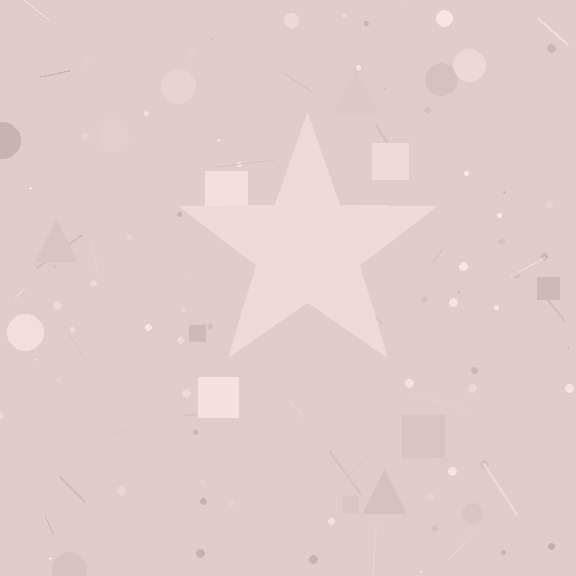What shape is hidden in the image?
A star is hidden in the image.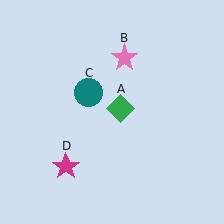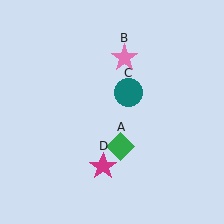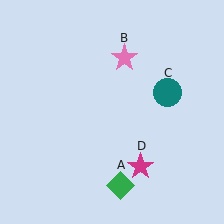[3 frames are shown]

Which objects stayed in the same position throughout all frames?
Pink star (object B) remained stationary.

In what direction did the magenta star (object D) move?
The magenta star (object D) moved right.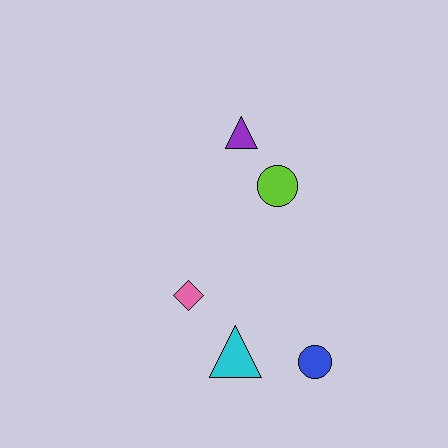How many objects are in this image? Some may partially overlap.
There are 5 objects.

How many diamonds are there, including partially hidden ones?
There is 1 diamond.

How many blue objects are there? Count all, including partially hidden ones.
There is 1 blue object.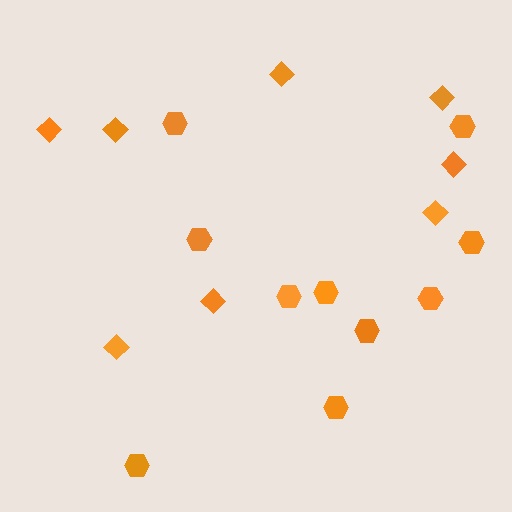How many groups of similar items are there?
There are 2 groups: one group of diamonds (8) and one group of hexagons (10).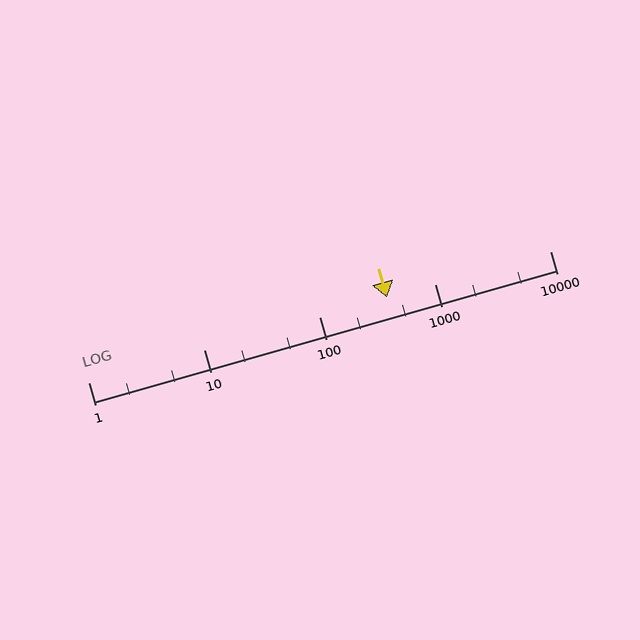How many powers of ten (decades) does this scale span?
The scale spans 4 decades, from 1 to 10000.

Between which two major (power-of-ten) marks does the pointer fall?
The pointer is between 100 and 1000.